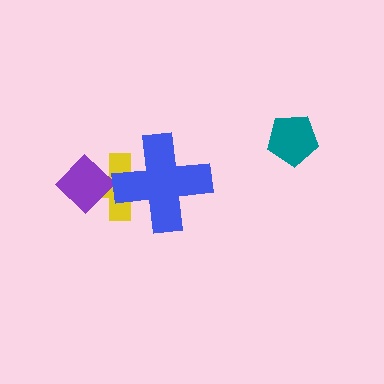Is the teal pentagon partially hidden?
No, no other shape covers it.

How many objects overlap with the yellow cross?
2 objects overlap with the yellow cross.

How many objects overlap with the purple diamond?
1 object overlaps with the purple diamond.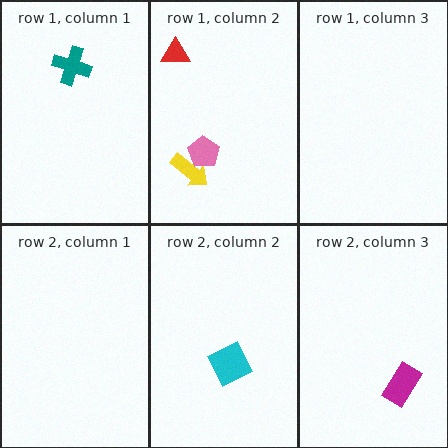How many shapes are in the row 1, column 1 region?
1.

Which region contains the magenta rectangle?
The row 2, column 3 region.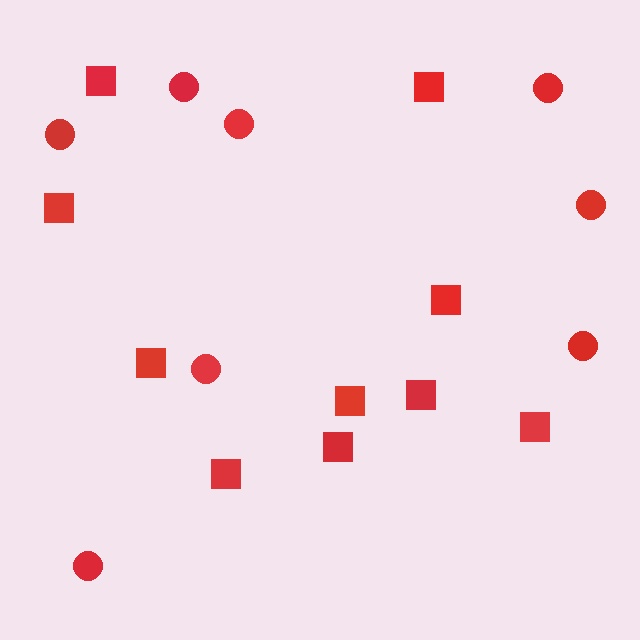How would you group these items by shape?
There are 2 groups: one group of circles (8) and one group of squares (10).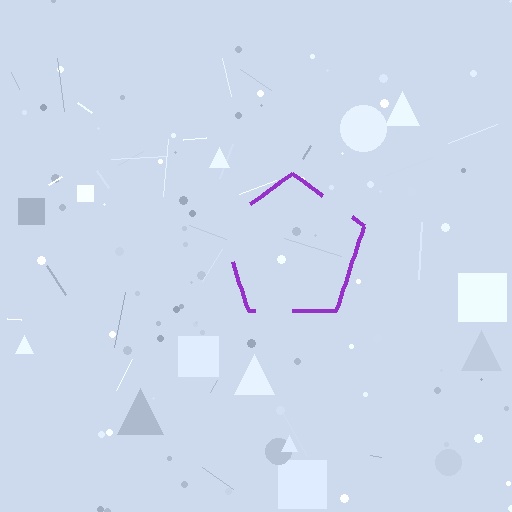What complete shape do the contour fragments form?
The contour fragments form a pentagon.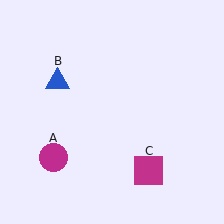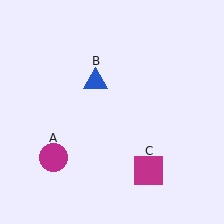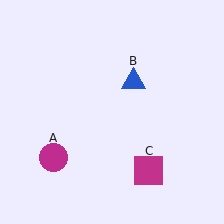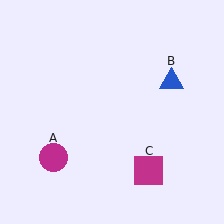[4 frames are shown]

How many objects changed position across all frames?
1 object changed position: blue triangle (object B).